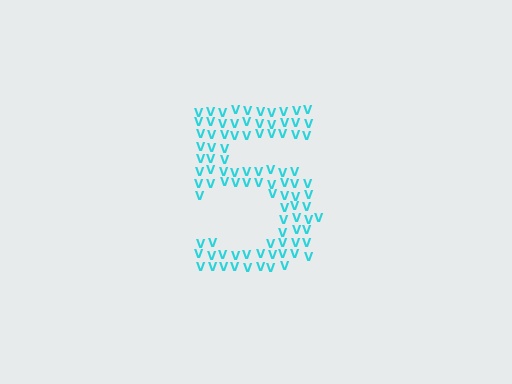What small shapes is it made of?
It is made of small letter V's.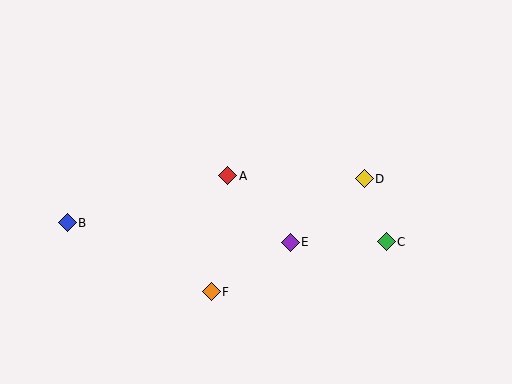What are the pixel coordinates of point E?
Point E is at (290, 242).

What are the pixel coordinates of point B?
Point B is at (67, 223).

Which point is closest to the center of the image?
Point A at (228, 176) is closest to the center.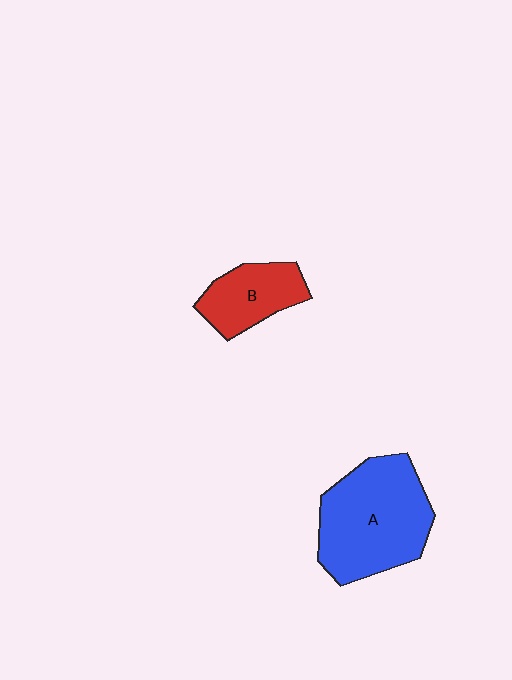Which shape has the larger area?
Shape A (blue).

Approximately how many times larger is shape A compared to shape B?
Approximately 2.0 times.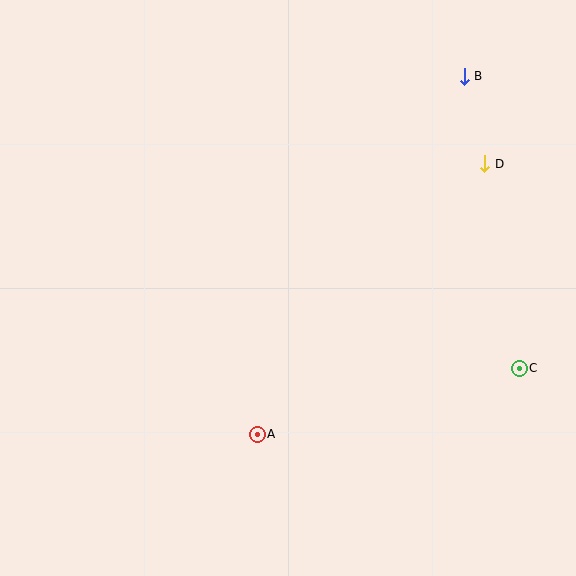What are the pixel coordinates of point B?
Point B is at (464, 76).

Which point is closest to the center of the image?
Point A at (257, 434) is closest to the center.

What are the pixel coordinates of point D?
Point D is at (485, 164).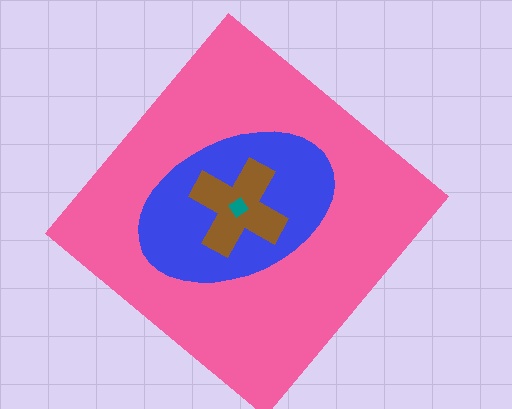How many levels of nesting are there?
4.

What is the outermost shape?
The pink diamond.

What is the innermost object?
The teal diamond.